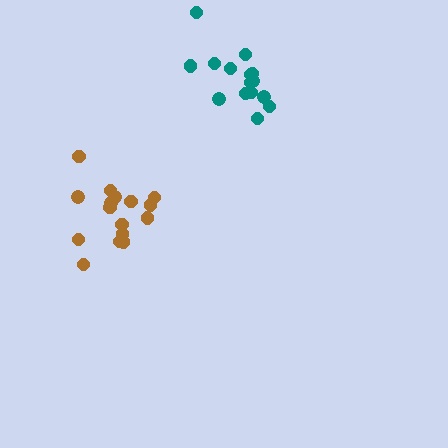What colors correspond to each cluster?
The clusters are colored: brown, teal.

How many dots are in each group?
Group 1: 16 dots, Group 2: 15 dots (31 total).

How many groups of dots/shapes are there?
There are 2 groups.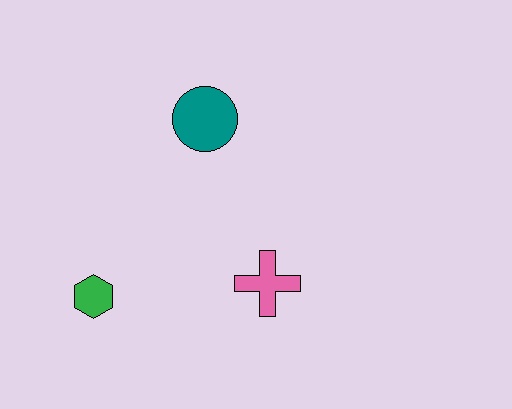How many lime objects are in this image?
There are no lime objects.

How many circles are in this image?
There is 1 circle.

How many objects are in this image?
There are 3 objects.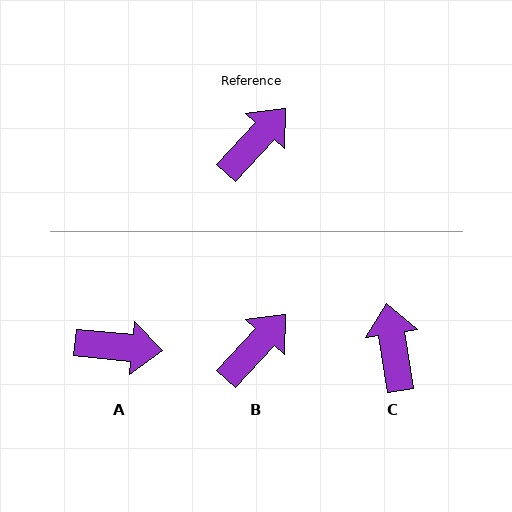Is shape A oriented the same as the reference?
No, it is off by about 53 degrees.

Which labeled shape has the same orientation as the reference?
B.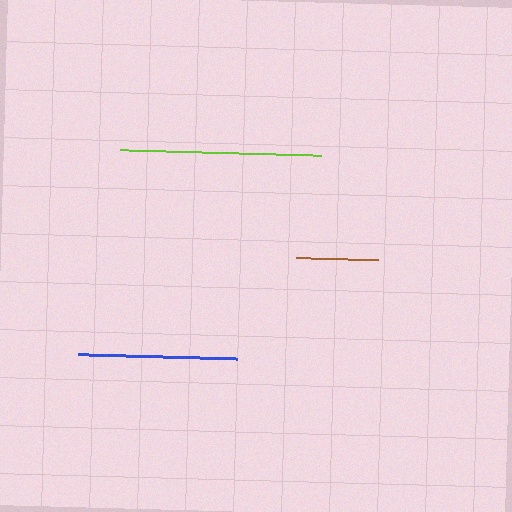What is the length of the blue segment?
The blue segment is approximately 159 pixels long.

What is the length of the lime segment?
The lime segment is approximately 201 pixels long.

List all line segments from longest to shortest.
From longest to shortest: lime, blue, brown.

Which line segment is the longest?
The lime line is the longest at approximately 201 pixels.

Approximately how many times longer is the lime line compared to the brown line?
The lime line is approximately 2.4 times the length of the brown line.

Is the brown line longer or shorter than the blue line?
The blue line is longer than the brown line.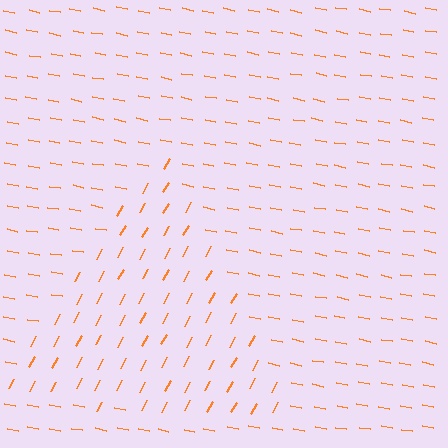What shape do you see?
I see a triangle.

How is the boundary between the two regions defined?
The boundary is defined purely by a change in line orientation (approximately 72 degrees difference). All lines are the same color and thickness.